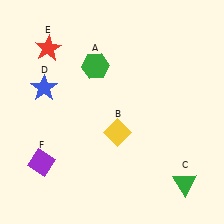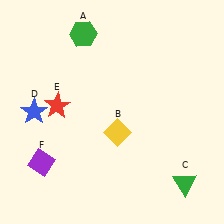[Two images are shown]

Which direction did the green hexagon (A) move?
The green hexagon (A) moved up.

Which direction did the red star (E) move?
The red star (E) moved down.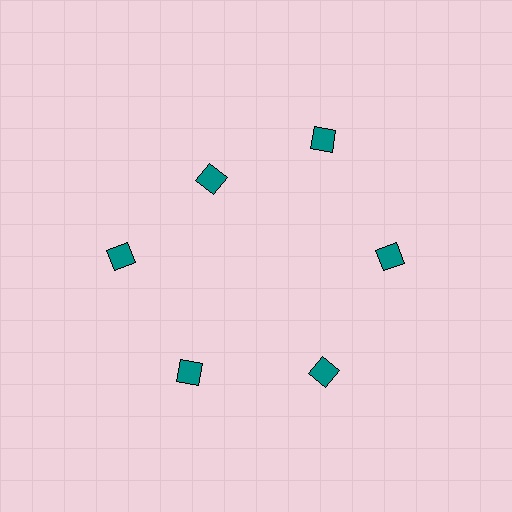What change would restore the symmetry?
The symmetry would be restored by moving it outward, back onto the ring so that all 6 diamonds sit at equal angles and equal distance from the center.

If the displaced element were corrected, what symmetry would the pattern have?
It would have 6-fold rotational symmetry — the pattern would map onto itself every 60 degrees.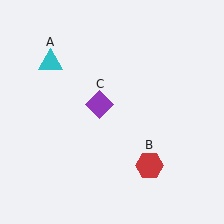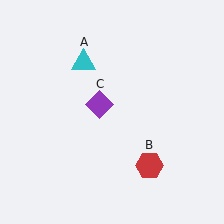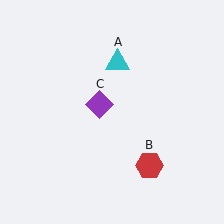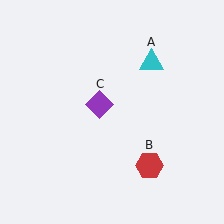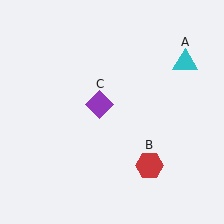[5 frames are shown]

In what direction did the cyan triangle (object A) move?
The cyan triangle (object A) moved right.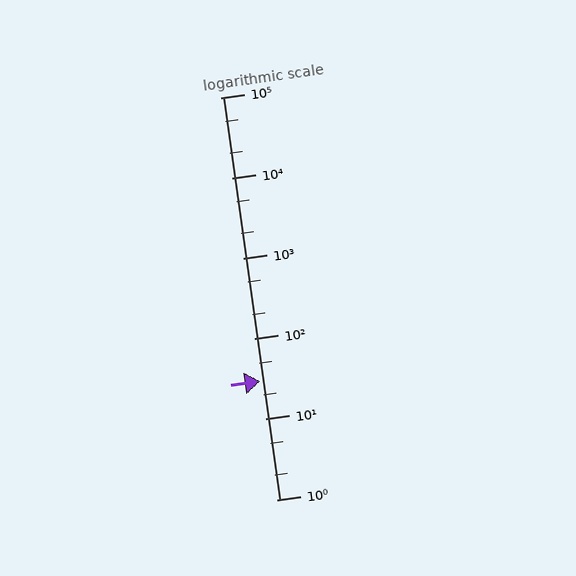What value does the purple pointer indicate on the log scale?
The pointer indicates approximately 30.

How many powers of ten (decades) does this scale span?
The scale spans 5 decades, from 1 to 100000.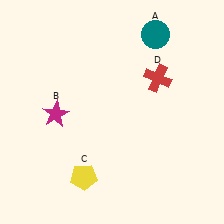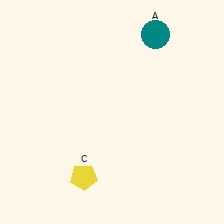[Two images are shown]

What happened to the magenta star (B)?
The magenta star (B) was removed in Image 2. It was in the bottom-left area of Image 1.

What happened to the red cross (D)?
The red cross (D) was removed in Image 2. It was in the top-right area of Image 1.